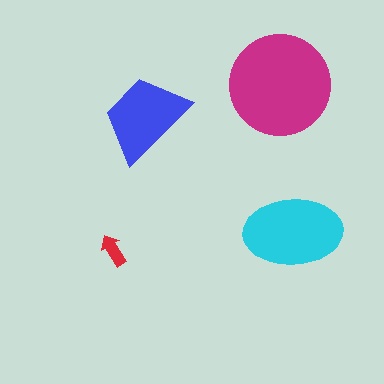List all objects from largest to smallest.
The magenta circle, the cyan ellipse, the blue trapezoid, the red arrow.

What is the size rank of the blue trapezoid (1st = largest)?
3rd.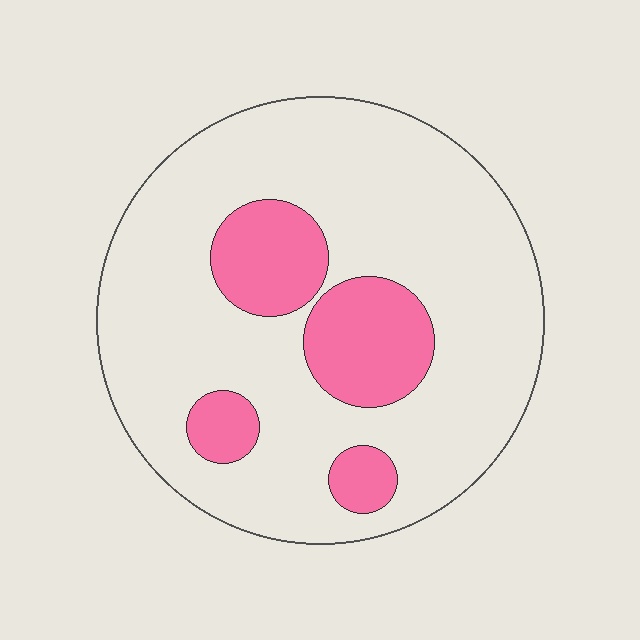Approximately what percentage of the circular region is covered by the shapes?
Approximately 20%.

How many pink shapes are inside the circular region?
4.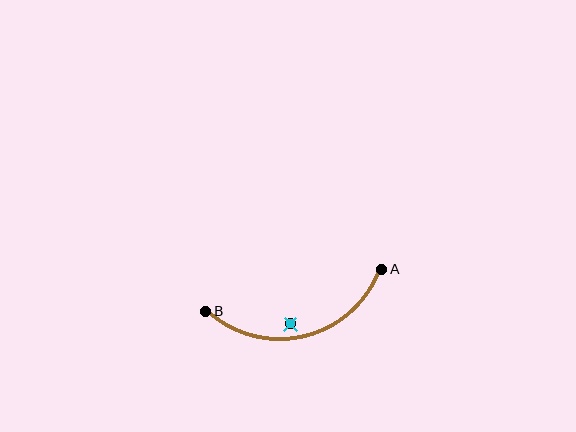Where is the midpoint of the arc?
The arc midpoint is the point on the curve farthest from the straight line joining A and B. It sits below that line.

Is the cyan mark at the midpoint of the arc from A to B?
No — the cyan mark does not lie on the arc at all. It sits slightly inside the curve.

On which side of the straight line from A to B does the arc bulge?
The arc bulges below the straight line connecting A and B.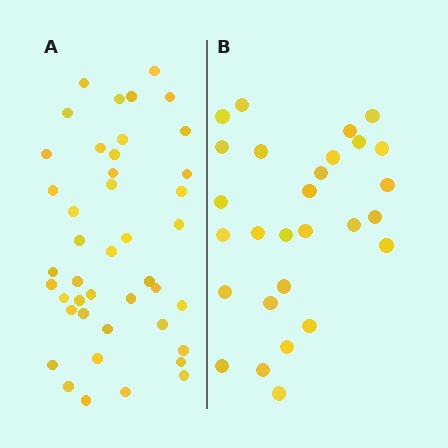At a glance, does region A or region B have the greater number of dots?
Region A (the left region) has more dots.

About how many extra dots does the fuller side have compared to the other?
Region A has approximately 15 more dots than region B.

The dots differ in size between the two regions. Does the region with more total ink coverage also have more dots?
No. Region B has more total ink coverage because its dots are larger, but region A actually contains more individual dots. Total area can be misleading — the number of items is what matters here.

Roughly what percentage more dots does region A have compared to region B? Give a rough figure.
About 55% more.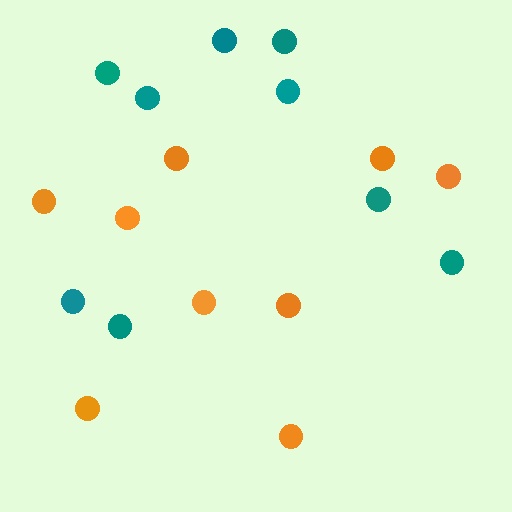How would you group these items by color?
There are 2 groups: one group of teal circles (9) and one group of orange circles (9).